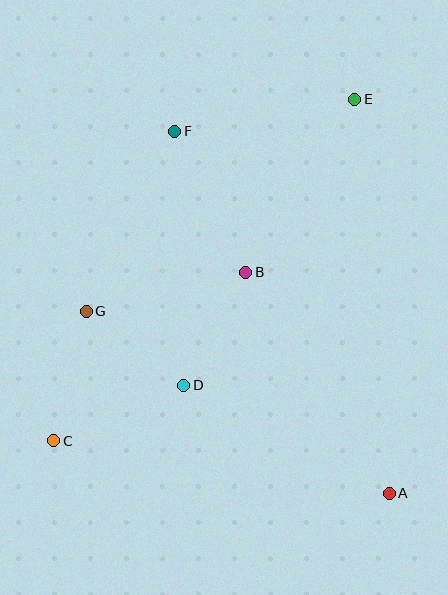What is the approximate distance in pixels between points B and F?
The distance between B and F is approximately 158 pixels.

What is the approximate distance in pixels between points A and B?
The distance between A and B is approximately 264 pixels.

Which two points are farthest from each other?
Points C and E are farthest from each other.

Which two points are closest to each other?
Points D and G are closest to each other.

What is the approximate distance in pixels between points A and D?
The distance between A and D is approximately 232 pixels.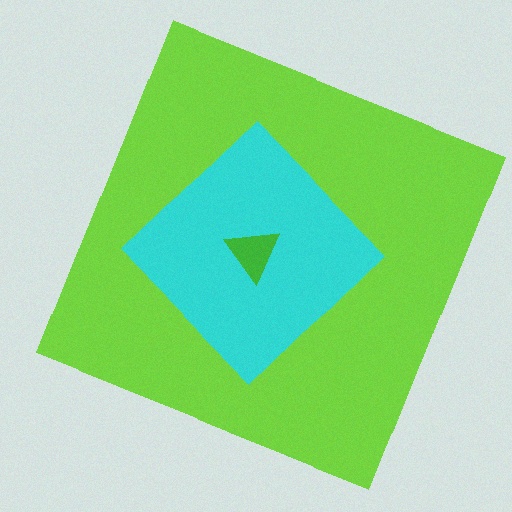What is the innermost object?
The green triangle.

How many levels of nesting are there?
3.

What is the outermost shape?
The lime square.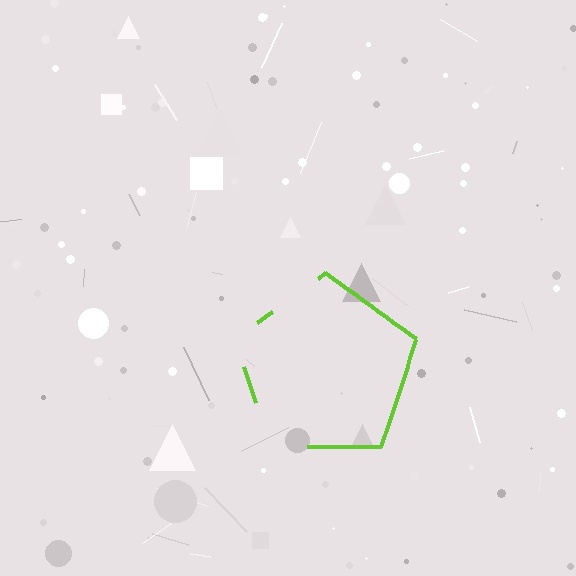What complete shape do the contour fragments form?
The contour fragments form a pentagon.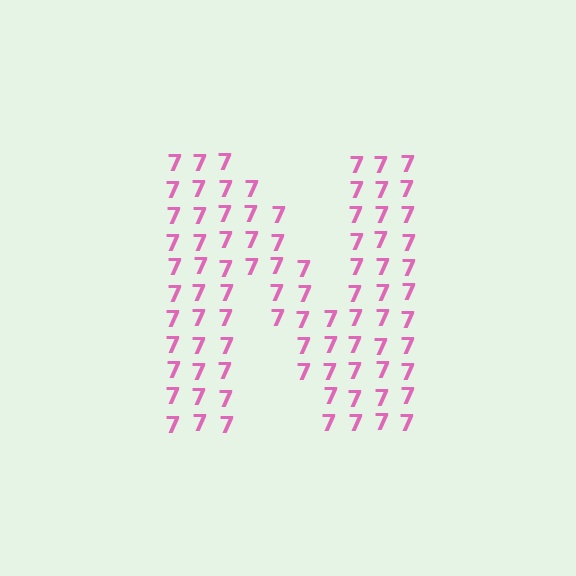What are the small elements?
The small elements are digit 7's.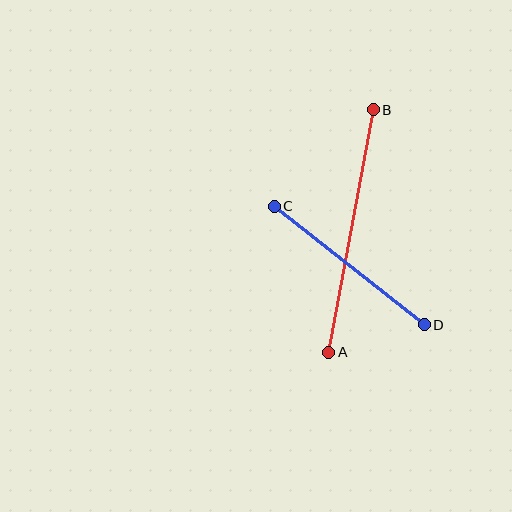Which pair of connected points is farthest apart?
Points A and B are farthest apart.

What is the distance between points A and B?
The distance is approximately 246 pixels.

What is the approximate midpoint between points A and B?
The midpoint is at approximately (351, 231) pixels.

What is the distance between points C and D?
The distance is approximately 191 pixels.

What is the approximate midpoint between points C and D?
The midpoint is at approximately (349, 266) pixels.